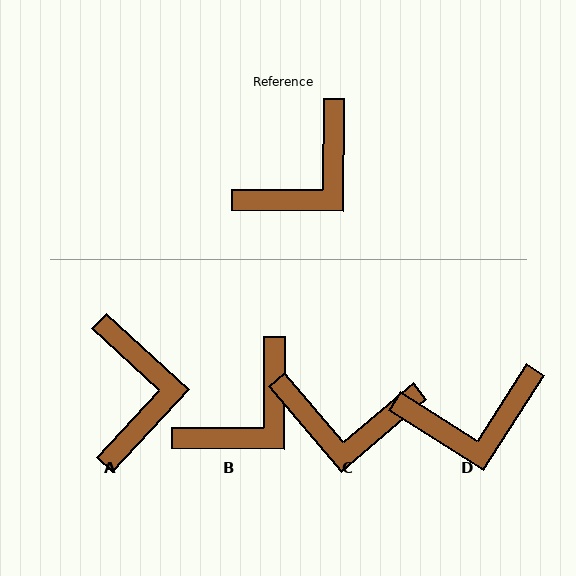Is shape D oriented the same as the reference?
No, it is off by about 32 degrees.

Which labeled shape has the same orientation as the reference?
B.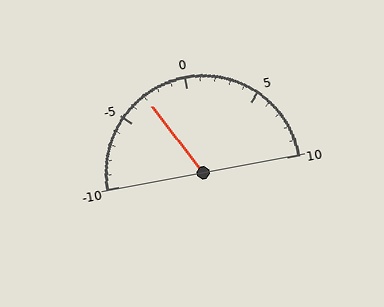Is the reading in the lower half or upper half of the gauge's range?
The reading is in the lower half of the range (-10 to 10).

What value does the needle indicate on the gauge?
The needle indicates approximately -3.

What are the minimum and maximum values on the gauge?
The gauge ranges from -10 to 10.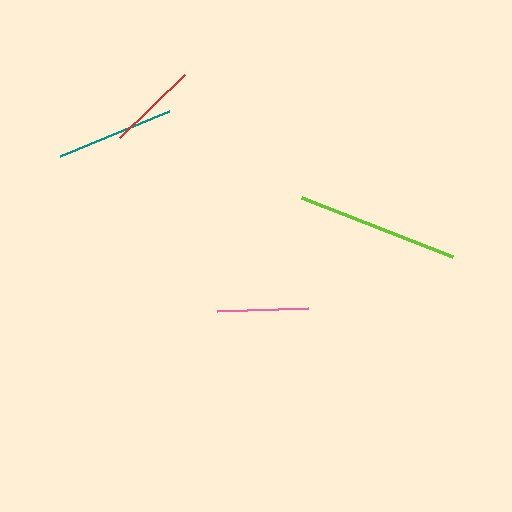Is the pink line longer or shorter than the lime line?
The lime line is longer than the pink line.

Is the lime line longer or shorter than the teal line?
The lime line is longer than the teal line.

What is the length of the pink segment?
The pink segment is approximately 91 pixels long.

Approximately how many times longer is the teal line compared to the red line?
The teal line is approximately 1.3 times the length of the red line.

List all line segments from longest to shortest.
From longest to shortest: lime, teal, pink, red.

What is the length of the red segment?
The red segment is approximately 90 pixels long.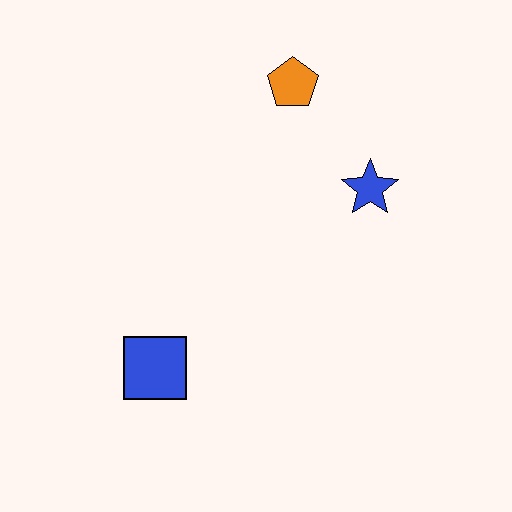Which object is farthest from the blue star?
The blue square is farthest from the blue star.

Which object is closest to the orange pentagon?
The blue star is closest to the orange pentagon.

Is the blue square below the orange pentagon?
Yes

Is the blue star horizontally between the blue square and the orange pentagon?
No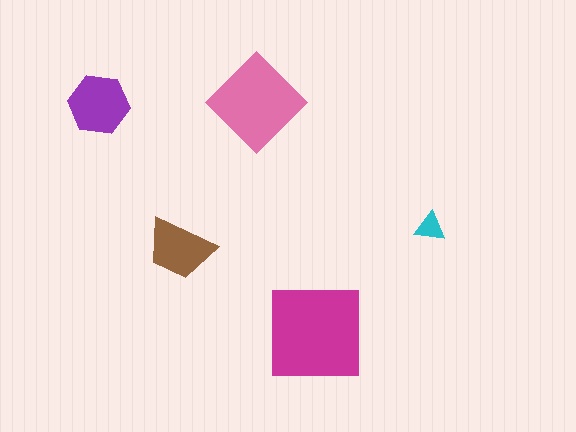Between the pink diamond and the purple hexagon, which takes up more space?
The pink diamond.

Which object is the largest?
The magenta square.